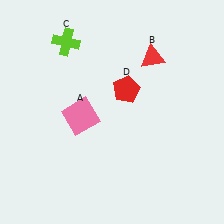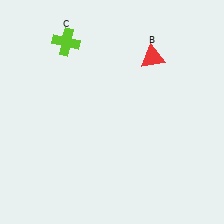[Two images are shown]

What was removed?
The pink square (A), the red pentagon (D) were removed in Image 2.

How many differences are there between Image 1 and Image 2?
There are 2 differences between the two images.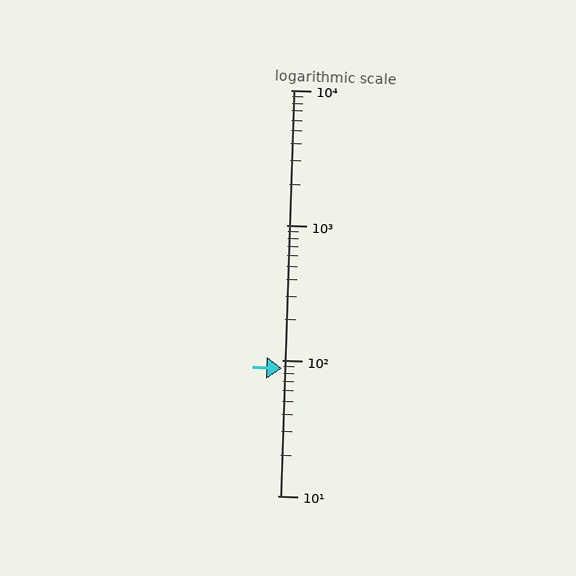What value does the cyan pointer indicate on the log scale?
The pointer indicates approximately 88.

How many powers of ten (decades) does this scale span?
The scale spans 3 decades, from 10 to 10000.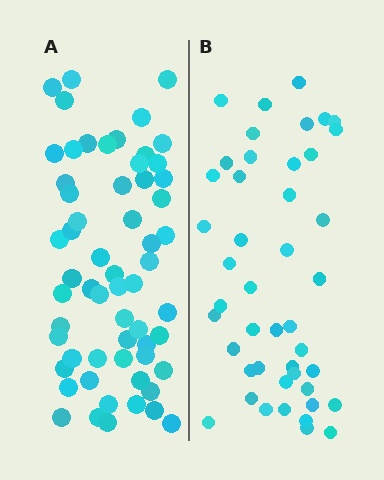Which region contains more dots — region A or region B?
Region A (the left region) has more dots.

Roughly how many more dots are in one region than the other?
Region A has approximately 15 more dots than region B.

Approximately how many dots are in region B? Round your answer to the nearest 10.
About 40 dots. (The exact count is 45, which rounds to 40.)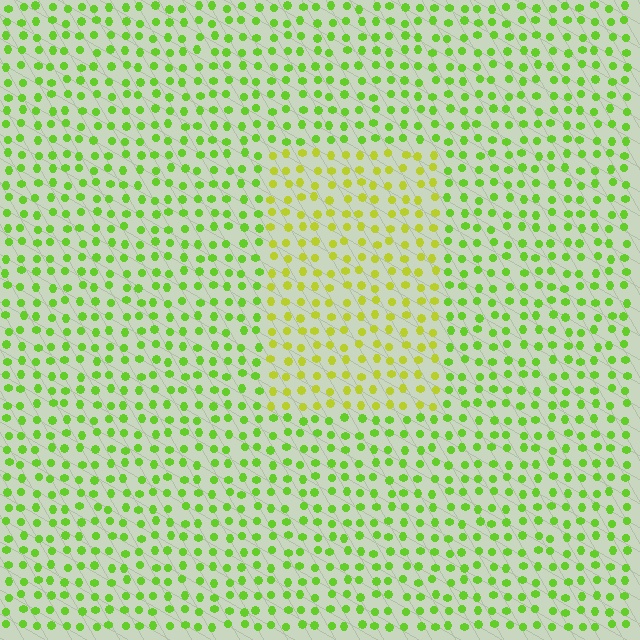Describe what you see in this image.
The image is filled with small lime elements in a uniform arrangement. A rectangle-shaped region is visible where the elements are tinted to a slightly different hue, forming a subtle color boundary.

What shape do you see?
I see a rectangle.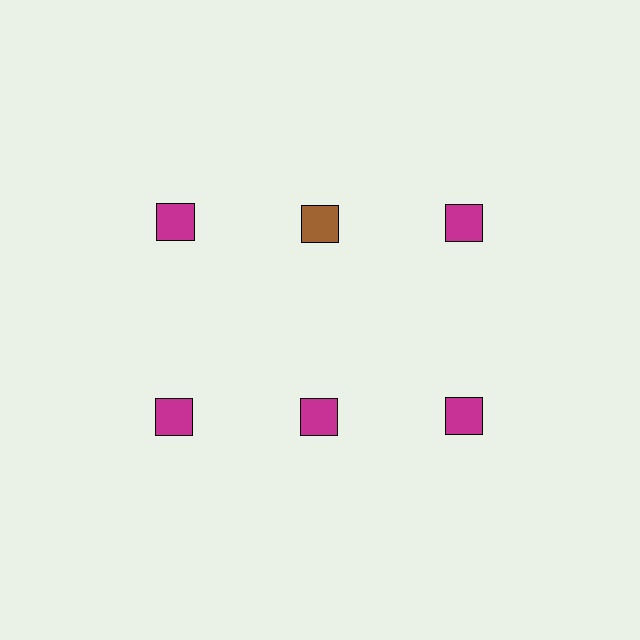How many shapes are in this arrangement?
There are 6 shapes arranged in a grid pattern.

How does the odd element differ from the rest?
It has a different color: brown instead of magenta.